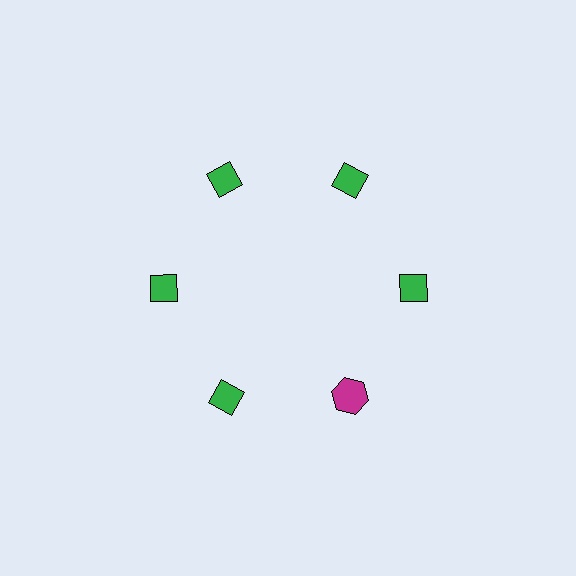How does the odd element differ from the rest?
It differs in both color (magenta instead of green) and shape (hexagon instead of diamond).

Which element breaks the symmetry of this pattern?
The magenta hexagon at roughly the 5 o'clock position breaks the symmetry. All other shapes are green diamonds.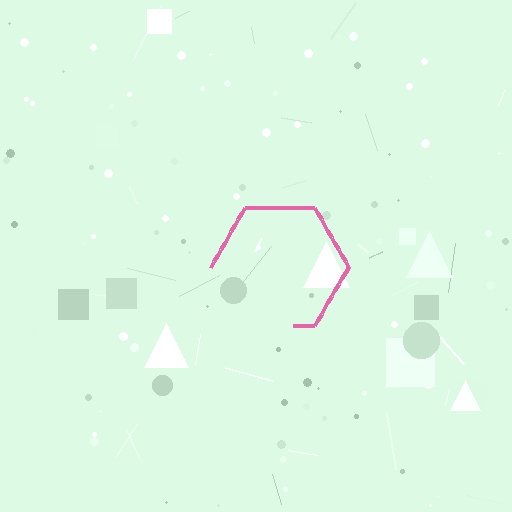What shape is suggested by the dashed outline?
The dashed outline suggests a hexagon.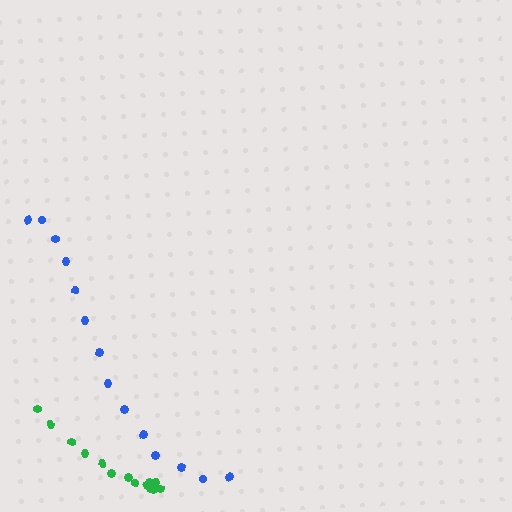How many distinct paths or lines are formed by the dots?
There are 2 distinct paths.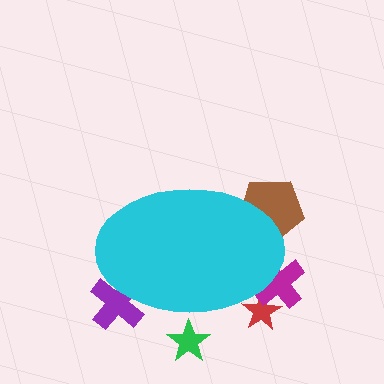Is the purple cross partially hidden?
Yes, the purple cross is partially hidden behind the cyan ellipse.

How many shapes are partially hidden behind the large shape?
5 shapes are partially hidden.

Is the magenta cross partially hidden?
Yes, the magenta cross is partially hidden behind the cyan ellipse.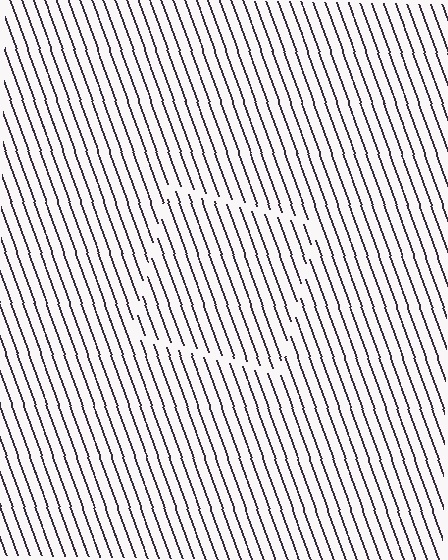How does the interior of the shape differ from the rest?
The interior of the shape contains the same grating, shifted by half a period — the contour is defined by the phase discontinuity where line-ends from the inner and outer gratings abut.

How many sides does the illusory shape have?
4 sides — the line-ends trace a square.